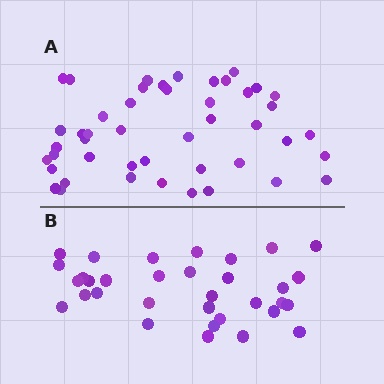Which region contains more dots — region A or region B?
Region A (the top region) has more dots.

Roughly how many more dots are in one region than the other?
Region A has approximately 15 more dots than region B.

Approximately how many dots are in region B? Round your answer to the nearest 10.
About 30 dots. (The exact count is 33, which rounds to 30.)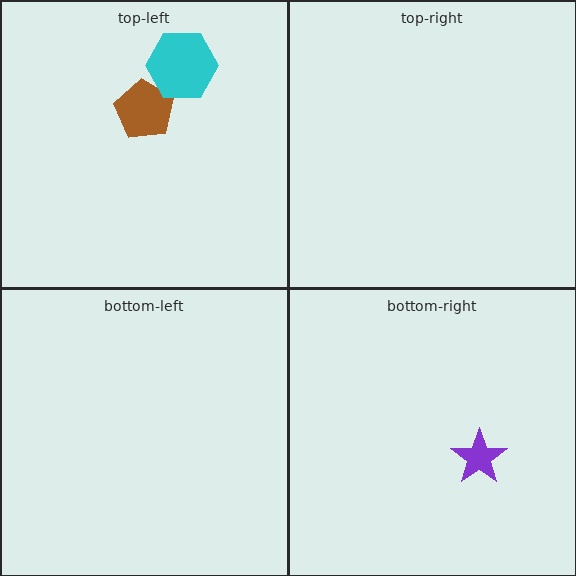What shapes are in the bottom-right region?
The purple star.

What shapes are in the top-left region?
The brown pentagon, the cyan hexagon.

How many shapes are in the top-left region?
2.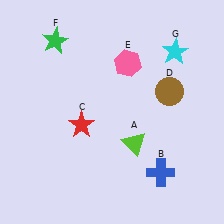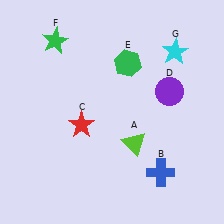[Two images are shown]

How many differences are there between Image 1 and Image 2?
There are 2 differences between the two images.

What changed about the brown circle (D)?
In Image 1, D is brown. In Image 2, it changed to purple.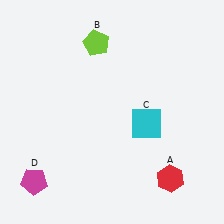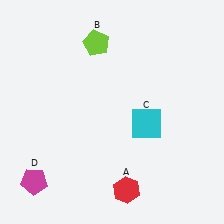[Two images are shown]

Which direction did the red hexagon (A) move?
The red hexagon (A) moved left.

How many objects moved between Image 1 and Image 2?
1 object moved between the two images.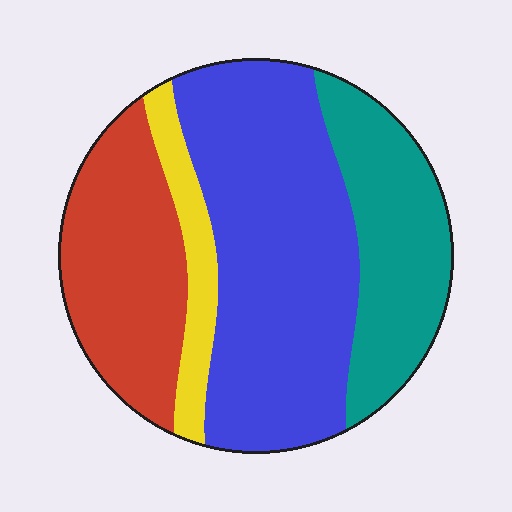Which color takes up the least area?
Yellow, at roughly 10%.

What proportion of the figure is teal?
Teal covers roughly 20% of the figure.